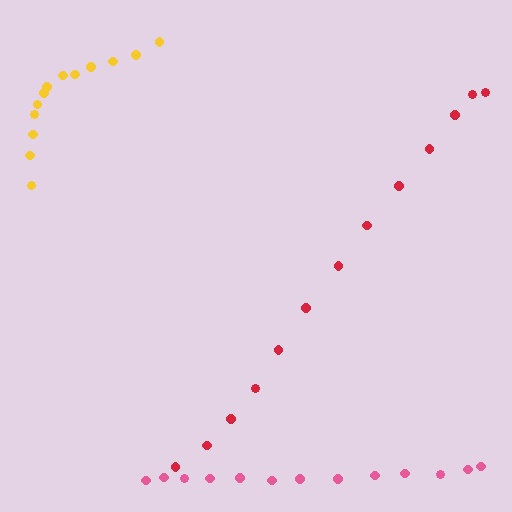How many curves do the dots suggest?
There are 3 distinct paths.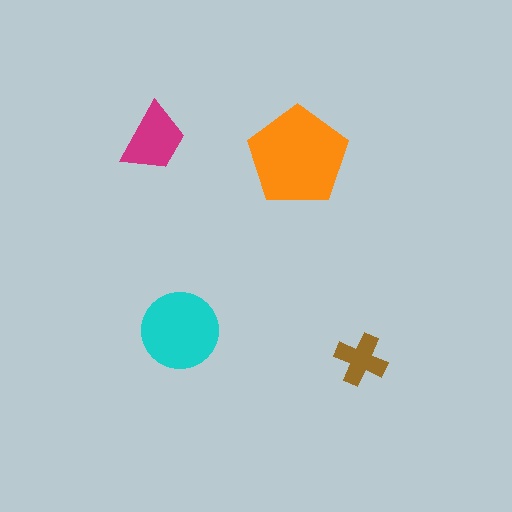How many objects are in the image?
There are 4 objects in the image.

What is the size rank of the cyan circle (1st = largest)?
2nd.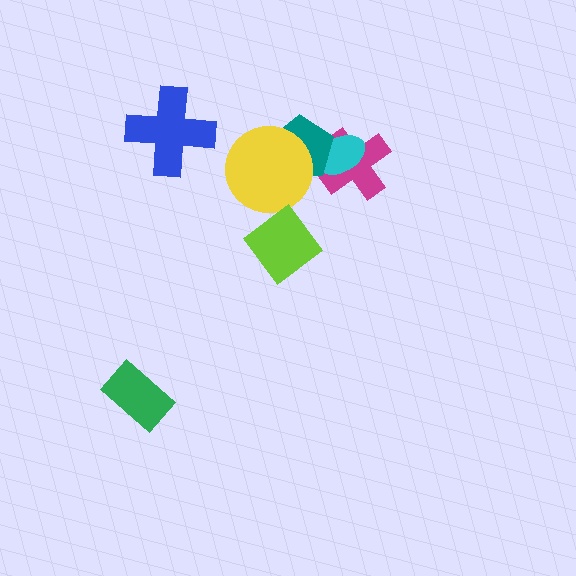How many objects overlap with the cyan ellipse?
2 objects overlap with the cyan ellipse.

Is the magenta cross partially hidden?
Yes, it is partially covered by another shape.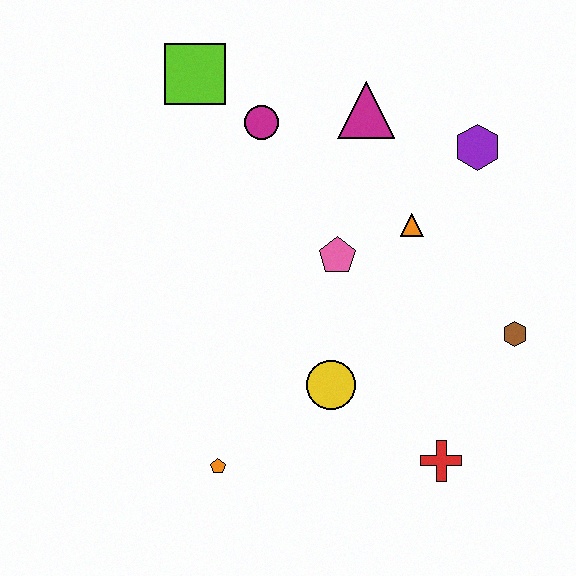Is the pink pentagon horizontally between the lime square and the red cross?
Yes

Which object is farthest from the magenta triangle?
The orange pentagon is farthest from the magenta triangle.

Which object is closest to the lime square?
The magenta circle is closest to the lime square.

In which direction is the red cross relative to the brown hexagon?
The red cross is below the brown hexagon.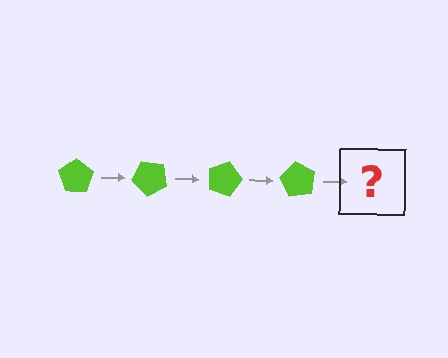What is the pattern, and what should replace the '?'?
The pattern is that the pentagon rotates 45 degrees each step. The '?' should be a lime pentagon rotated 180 degrees.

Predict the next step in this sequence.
The next step is a lime pentagon rotated 180 degrees.